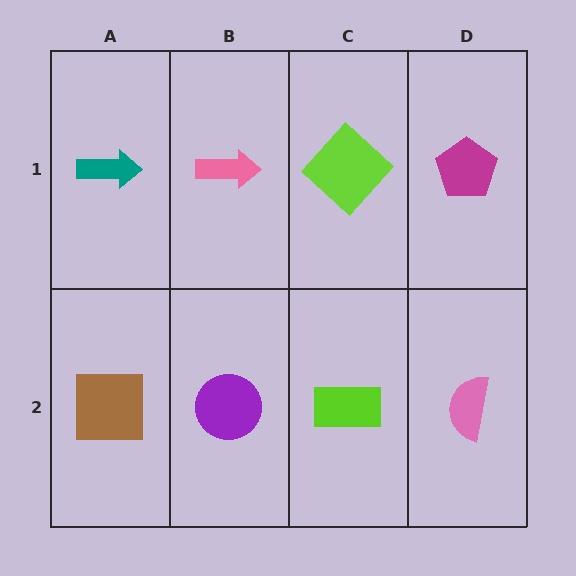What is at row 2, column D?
A pink semicircle.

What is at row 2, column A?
A brown square.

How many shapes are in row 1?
4 shapes.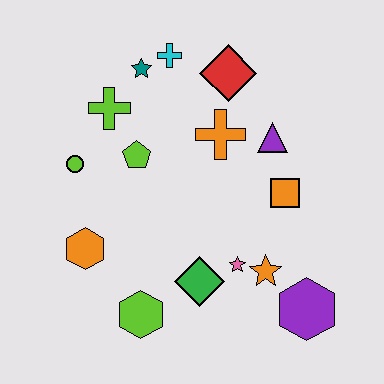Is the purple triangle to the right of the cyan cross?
Yes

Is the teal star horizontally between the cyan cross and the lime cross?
Yes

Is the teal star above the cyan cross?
No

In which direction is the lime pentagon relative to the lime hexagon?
The lime pentagon is above the lime hexagon.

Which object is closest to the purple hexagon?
The orange star is closest to the purple hexagon.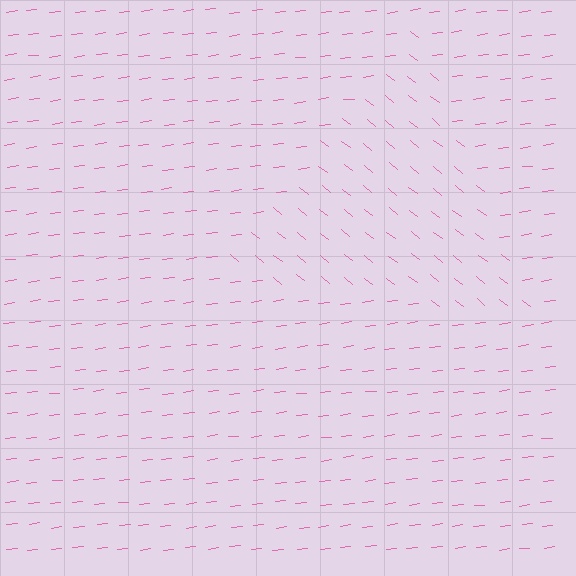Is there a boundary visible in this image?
Yes, there is a texture boundary formed by a change in line orientation.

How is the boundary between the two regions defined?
The boundary is defined purely by a change in line orientation (approximately 45 degrees difference). All lines are the same color and thickness.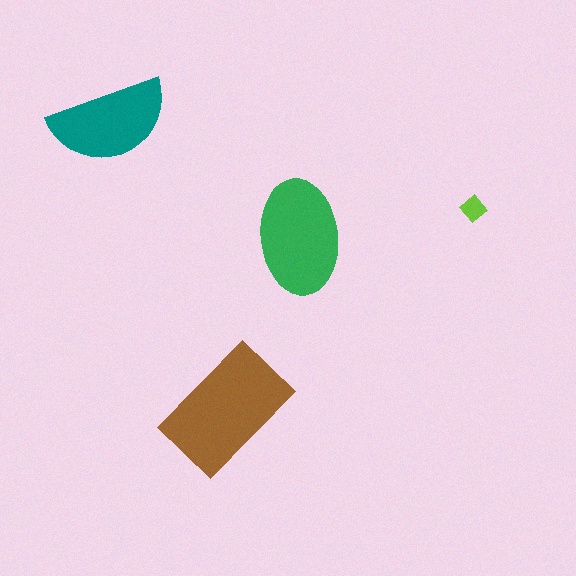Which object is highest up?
The teal semicircle is topmost.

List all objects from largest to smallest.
The brown rectangle, the green ellipse, the teal semicircle, the lime diamond.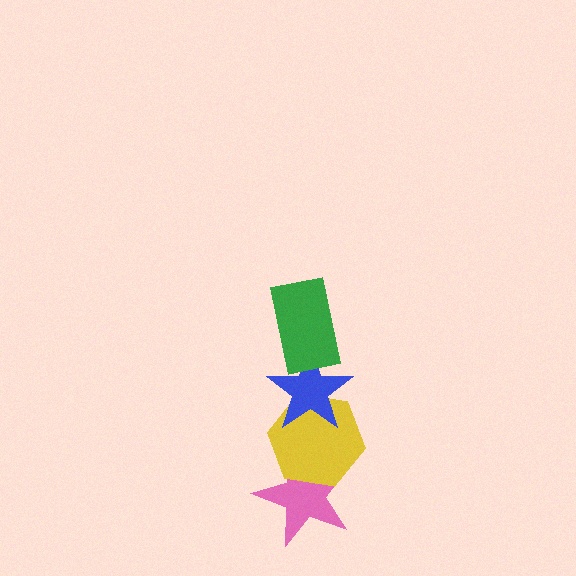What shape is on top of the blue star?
The green rectangle is on top of the blue star.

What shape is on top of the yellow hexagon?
The blue star is on top of the yellow hexagon.